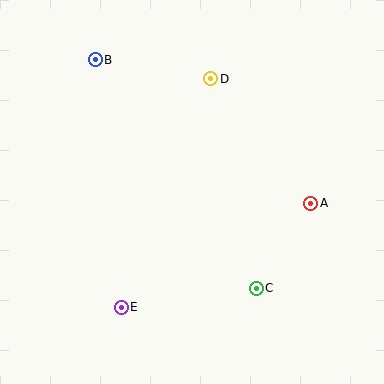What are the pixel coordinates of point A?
Point A is at (311, 203).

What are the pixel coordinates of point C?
Point C is at (256, 288).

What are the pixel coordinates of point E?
Point E is at (121, 307).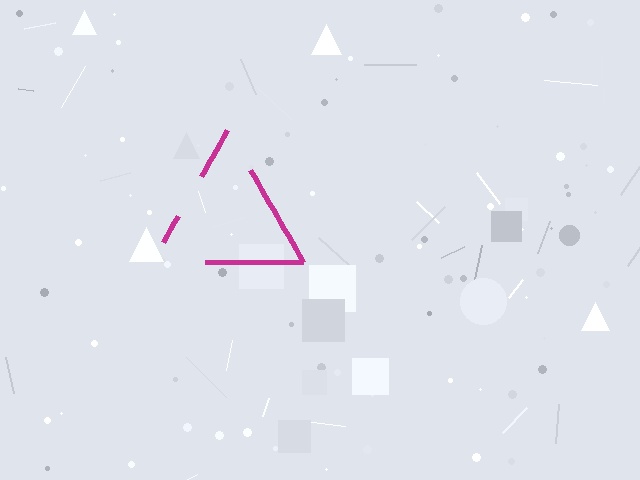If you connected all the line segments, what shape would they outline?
They would outline a triangle.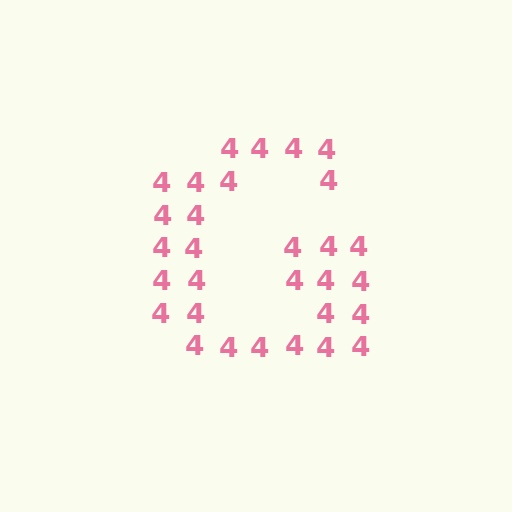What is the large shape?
The large shape is the letter G.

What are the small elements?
The small elements are digit 4's.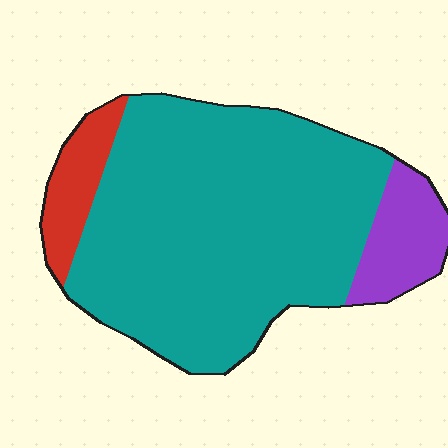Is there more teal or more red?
Teal.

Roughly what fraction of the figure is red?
Red takes up less than a sixth of the figure.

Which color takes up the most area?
Teal, at roughly 80%.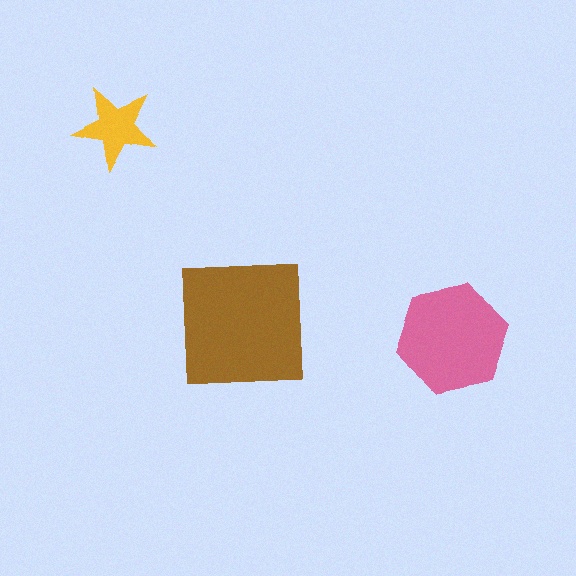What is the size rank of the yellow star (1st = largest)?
3rd.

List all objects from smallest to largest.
The yellow star, the pink hexagon, the brown square.